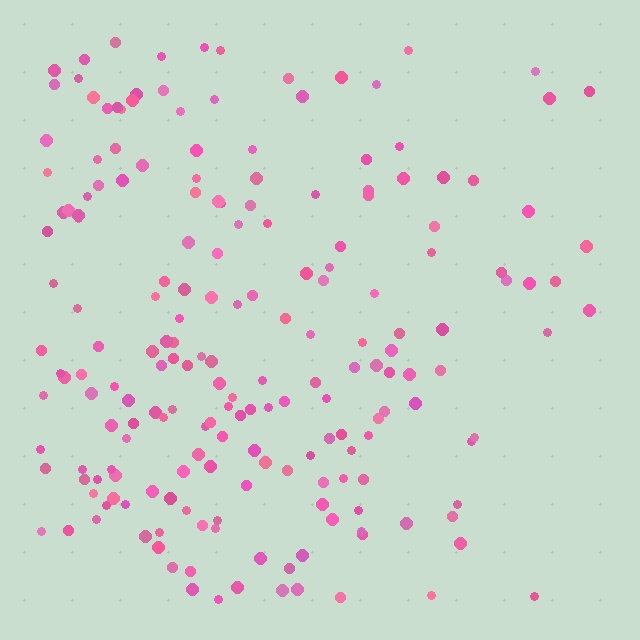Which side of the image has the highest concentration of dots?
The left.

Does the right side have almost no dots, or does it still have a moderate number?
Still a moderate number, just noticeably fewer than the left.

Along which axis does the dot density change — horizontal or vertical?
Horizontal.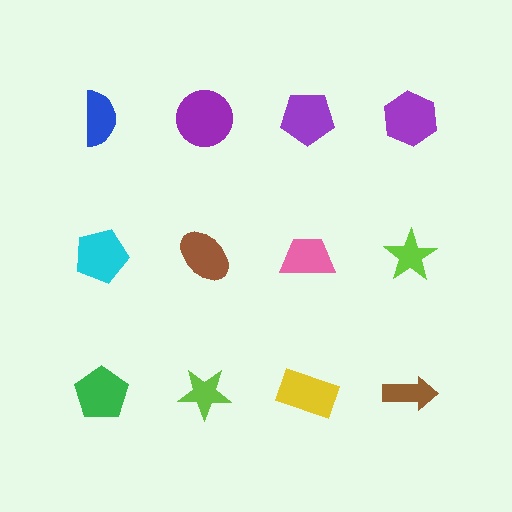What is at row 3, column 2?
A lime star.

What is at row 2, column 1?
A cyan pentagon.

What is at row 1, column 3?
A purple pentagon.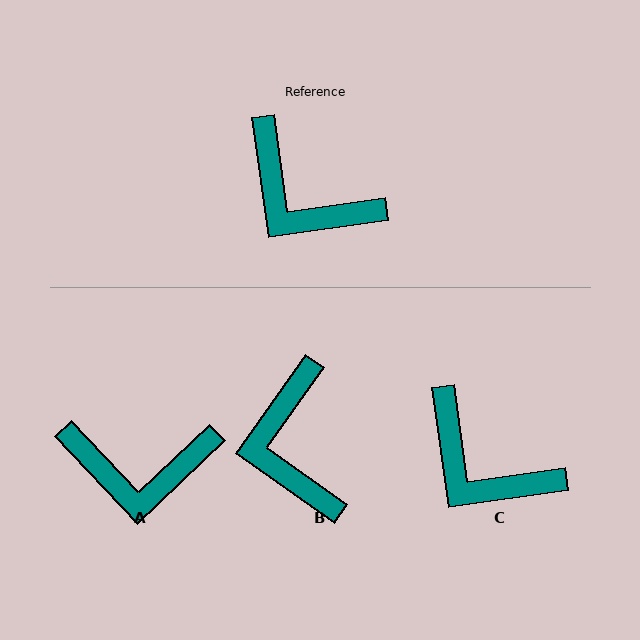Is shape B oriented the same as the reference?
No, it is off by about 43 degrees.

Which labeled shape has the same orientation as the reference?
C.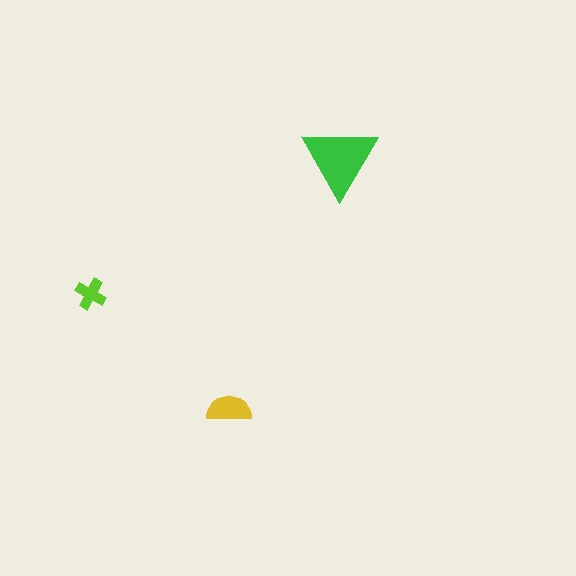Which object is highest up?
The green triangle is topmost.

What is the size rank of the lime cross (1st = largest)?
3rd.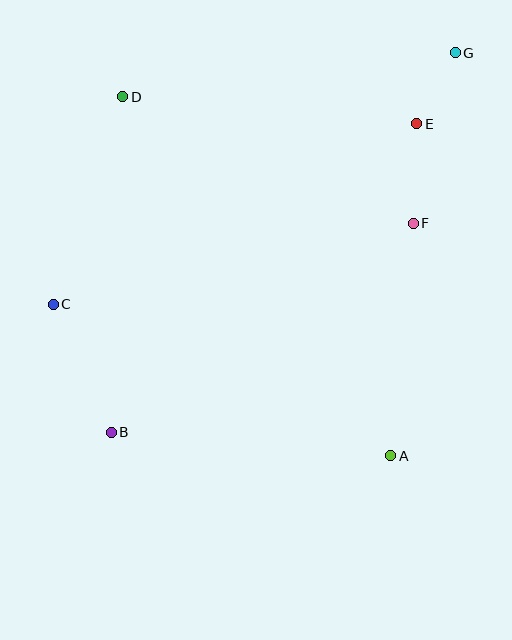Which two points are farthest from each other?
Points B and G are farthest from each other.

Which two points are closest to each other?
Points E and G are closest to each other.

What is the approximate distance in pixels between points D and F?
The distance between D and F is approximately 317 pixels.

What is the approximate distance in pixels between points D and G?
The distance between D and G is approximately 335 pixels.